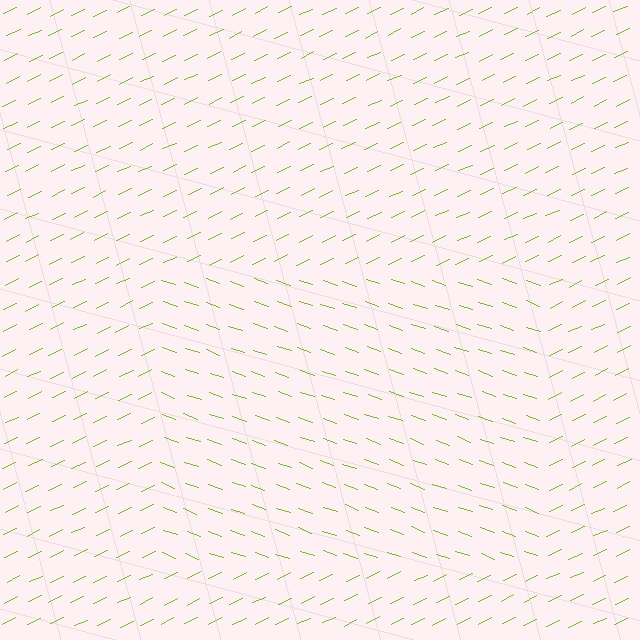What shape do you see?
I see a rectangle.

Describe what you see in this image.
The image is filled with small lime line segments. A rectangle region in the image has lines oriented differently from the surrounding lines, creating a visible texture boundary.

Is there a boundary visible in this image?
Yes, there is a texture boundary formed by a change in line orientation.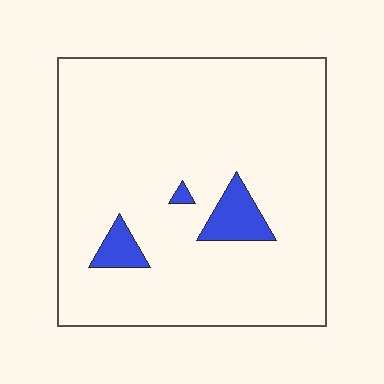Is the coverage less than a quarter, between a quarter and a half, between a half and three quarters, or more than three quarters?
Less than a quarter.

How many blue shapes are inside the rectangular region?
3.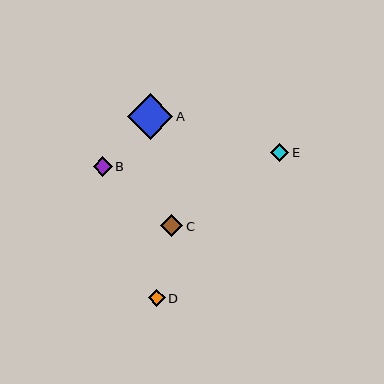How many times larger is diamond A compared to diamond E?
Diamond A is approximately 2.4 times the size of diamond E.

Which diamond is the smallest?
Diamond D is the smallest with a size of approximately 17 pixels.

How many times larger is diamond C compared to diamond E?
Diamond C is approximately 1.2 times the size of diamond E.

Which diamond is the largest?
Diamond A is the largest with a size of approximately 46 pixels.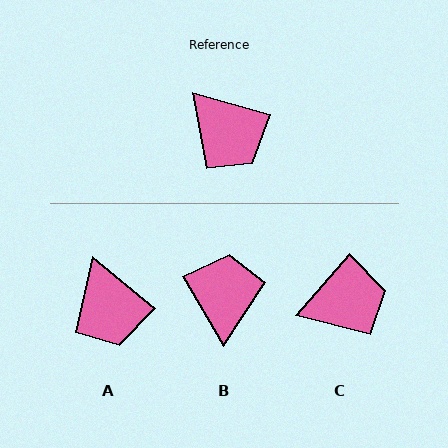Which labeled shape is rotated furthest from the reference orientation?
B, about 136 degrees away.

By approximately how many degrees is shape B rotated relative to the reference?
Approximately 136 degrees counter-clockwise.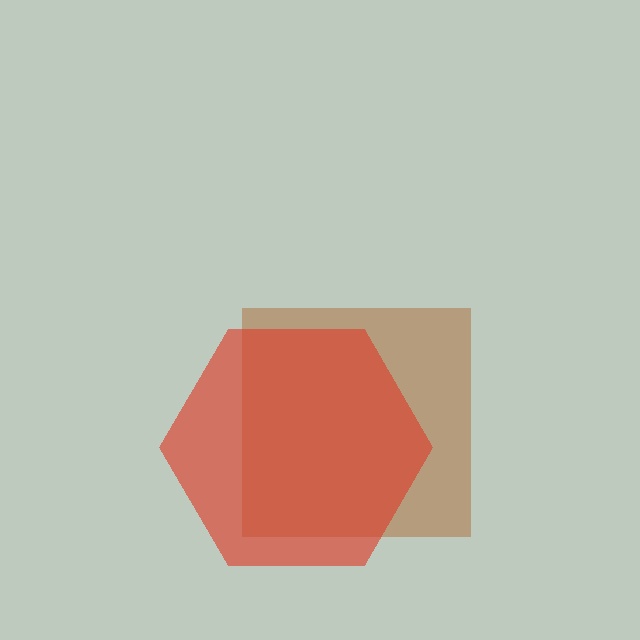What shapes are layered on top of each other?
The layered shapes are: a brown square, a red hexagon.